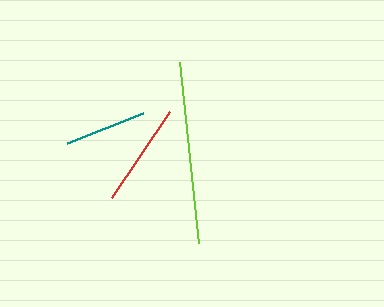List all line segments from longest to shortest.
From longest to shortest: lime, red, teal.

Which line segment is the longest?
The lime line is the longest at approximately 182 pixels.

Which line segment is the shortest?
The teal line is the shortest at approximately 82 pixels.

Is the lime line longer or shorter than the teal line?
The lime line is longer than the teal line.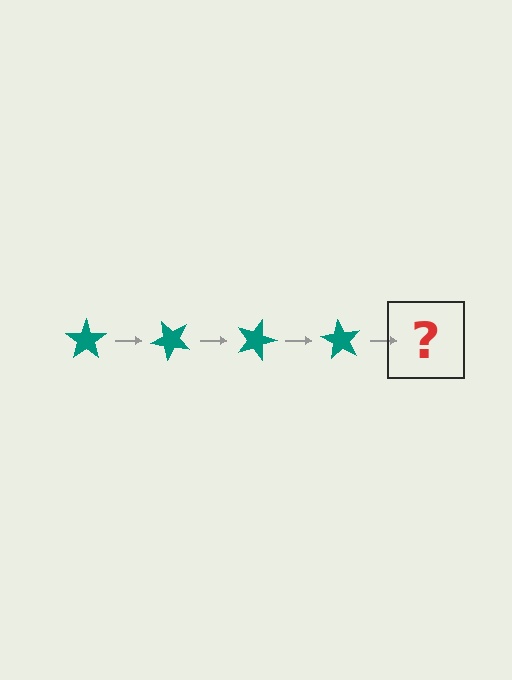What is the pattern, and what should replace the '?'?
The pattern is that the star rotates 45 degrees each step. The '?' should be a teal star rotated 180 degrees.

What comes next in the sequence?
The next element should be a teal star rotated 180 degrees.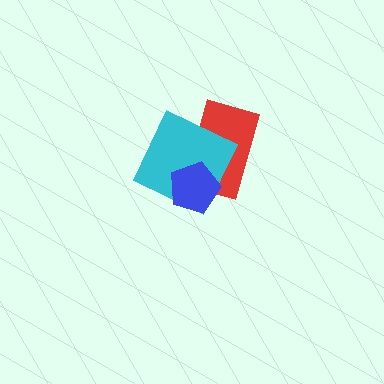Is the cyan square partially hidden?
Yes, it is partially covered by another shape.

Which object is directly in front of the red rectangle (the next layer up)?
The cyan square is directly in front of the red rectangle.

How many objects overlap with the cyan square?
2 objects overlap with the cyan square.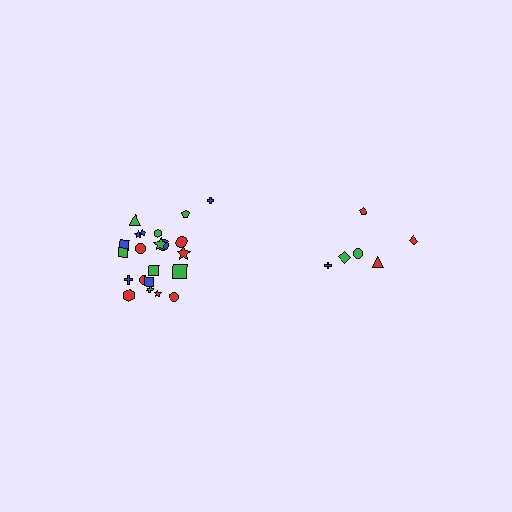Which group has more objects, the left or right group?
The left group.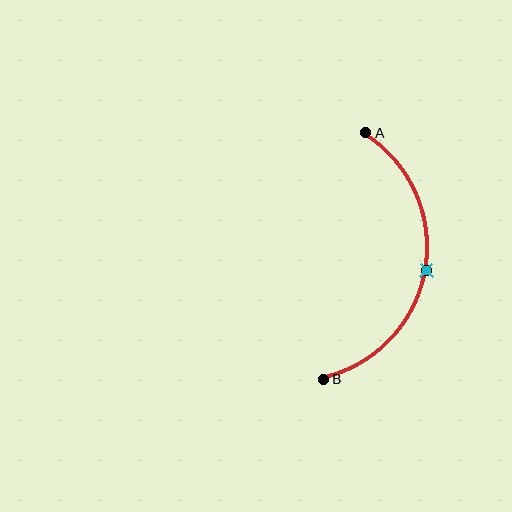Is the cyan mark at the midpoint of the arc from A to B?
Yes. The cyan mark lies on the arc at equal arc-length from both A and B — it is the arc midpoint.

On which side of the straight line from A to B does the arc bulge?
The arc bulges to the right of the straight line connecting A and B.